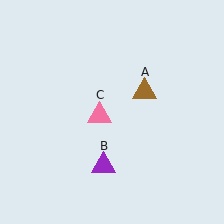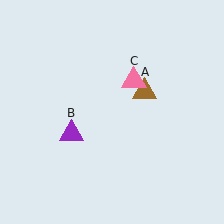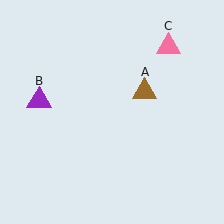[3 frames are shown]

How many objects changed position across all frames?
2 objects changed position: purple triangle (object B), pink triangle (object C).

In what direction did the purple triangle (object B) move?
The purple triangle (object B) moved up and to the left.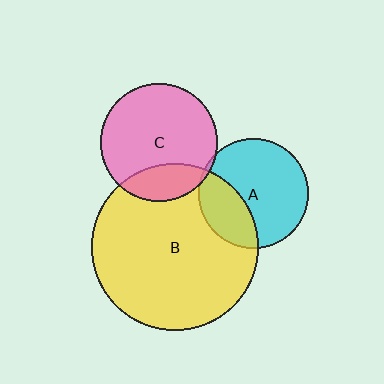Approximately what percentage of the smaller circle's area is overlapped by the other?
Approximately 5%.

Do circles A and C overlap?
Yes.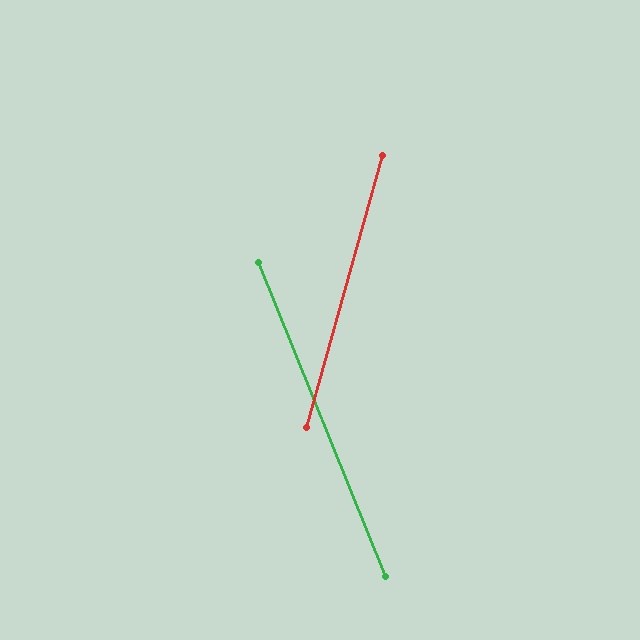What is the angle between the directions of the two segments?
Approximately 38 degrees.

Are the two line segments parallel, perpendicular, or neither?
Neither parallel nor perpendicular — they differ by about 38°.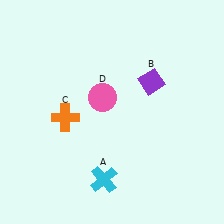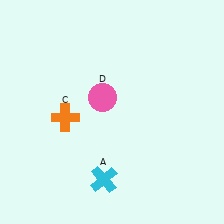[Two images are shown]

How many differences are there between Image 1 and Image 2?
There is 1 difference between the two images.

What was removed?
The purple diamond (B) was removed in Image 2.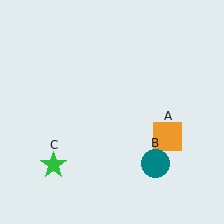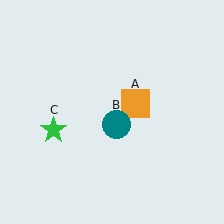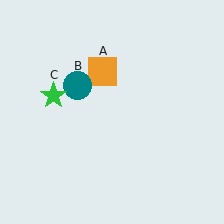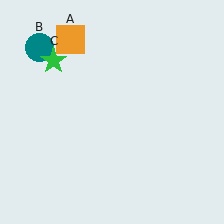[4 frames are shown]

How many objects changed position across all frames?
3 objects changed position: orange square (object A), teal circle (object B), green star (object C).